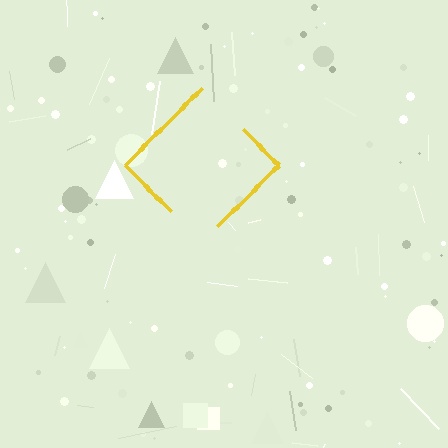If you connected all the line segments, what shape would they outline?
They would outline a diamond.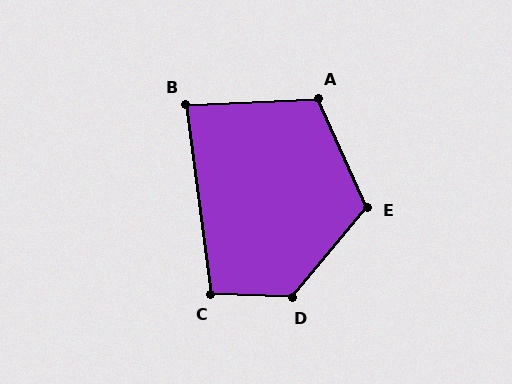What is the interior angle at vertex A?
Approximately 112 degrees (obtuse).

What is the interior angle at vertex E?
Approximately 116 degrees (obtuse).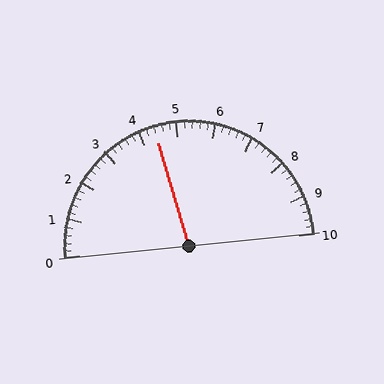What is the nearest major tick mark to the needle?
The nearest major tick mark is 4.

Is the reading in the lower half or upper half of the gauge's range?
The reading is in the lower half of the range (0 to 10).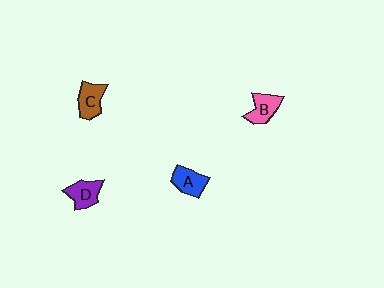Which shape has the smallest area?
Shape B (pink).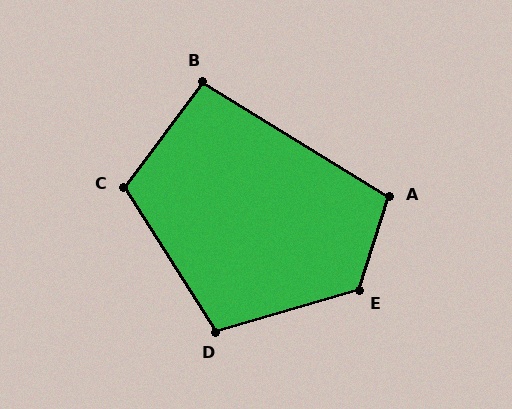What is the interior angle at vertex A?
Approximately 104 degrees (obtuse).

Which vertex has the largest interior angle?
E, at approximately 124 degrees.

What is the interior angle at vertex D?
Approximately 106 degrees (obtuse).